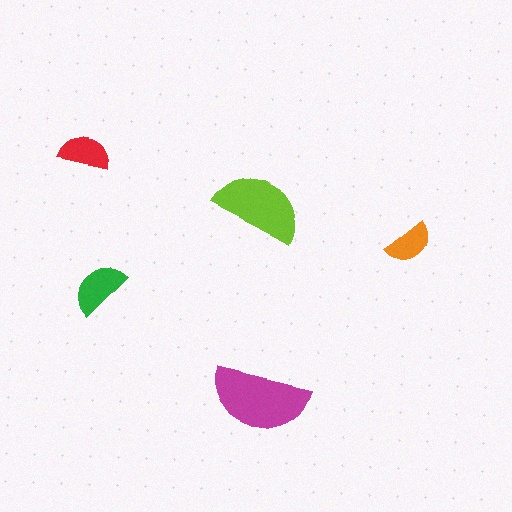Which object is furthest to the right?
The orange semicircle is rightmost.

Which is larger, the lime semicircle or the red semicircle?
The lime one.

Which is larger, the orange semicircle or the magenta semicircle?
The magenta one.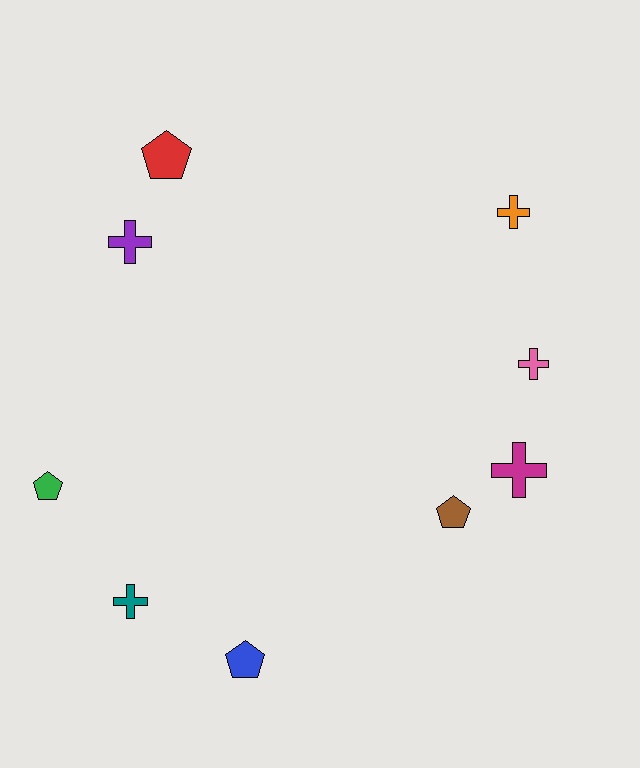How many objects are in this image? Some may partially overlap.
There are 9 objects.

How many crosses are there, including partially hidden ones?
There are 5 crosses.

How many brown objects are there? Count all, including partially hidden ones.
There is 1 brown object.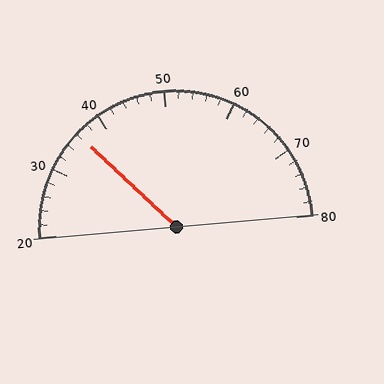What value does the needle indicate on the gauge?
The needle indicates approximately 36.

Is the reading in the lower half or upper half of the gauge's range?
The reading is in the lower half of the range (20 to 80).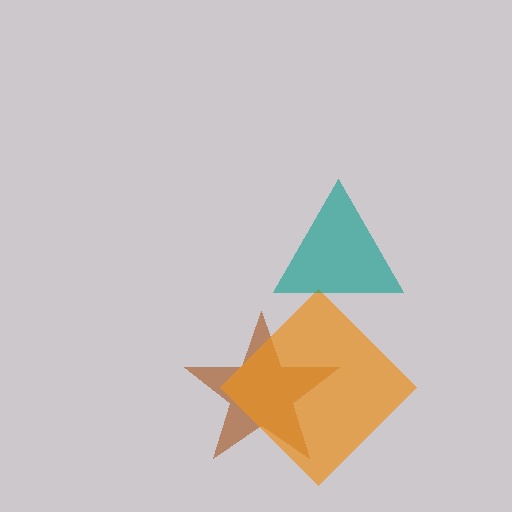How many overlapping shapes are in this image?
There are 3 overlapping shapes in the image.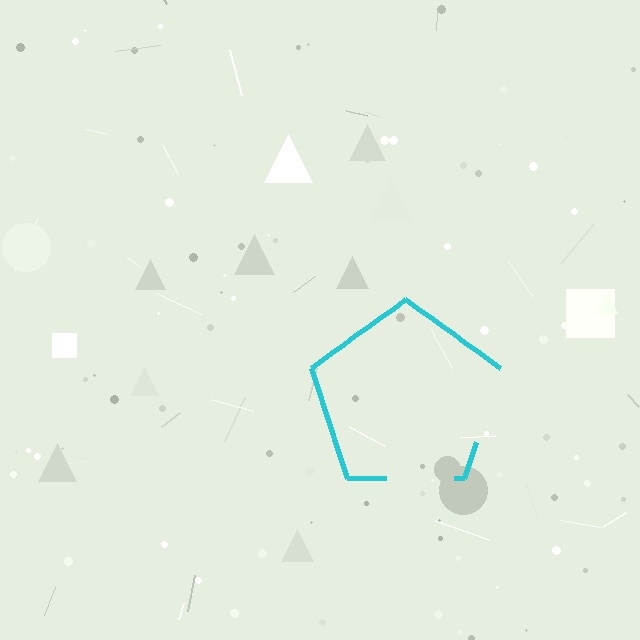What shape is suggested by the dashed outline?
The dashed outline suggests a pentagon.